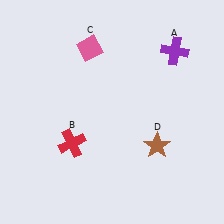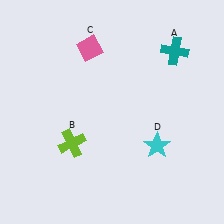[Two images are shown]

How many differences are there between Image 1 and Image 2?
There are 3 differences between the two images.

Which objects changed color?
A changed from purple to teal. B changed from red to lime. D changed from brown to cyan.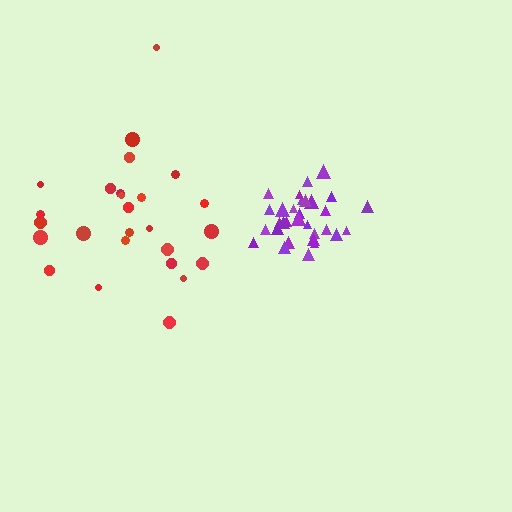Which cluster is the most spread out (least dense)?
Red.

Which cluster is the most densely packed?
Purple.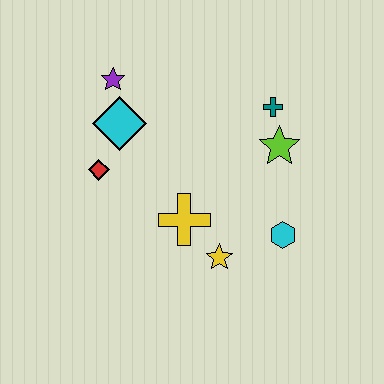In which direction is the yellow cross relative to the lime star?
The yellow cross is to the left of the lime star.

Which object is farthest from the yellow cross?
The purple star is farthest from the yellow cross.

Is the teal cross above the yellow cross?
Yes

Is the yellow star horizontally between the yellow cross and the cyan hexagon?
Yes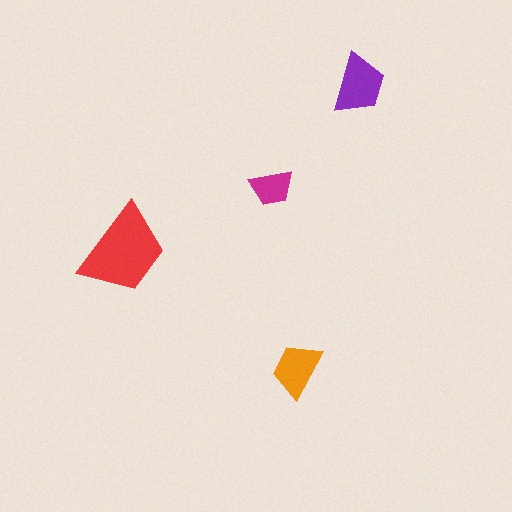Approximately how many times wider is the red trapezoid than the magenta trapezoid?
About 2 times wider.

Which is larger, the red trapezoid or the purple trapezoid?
The red one.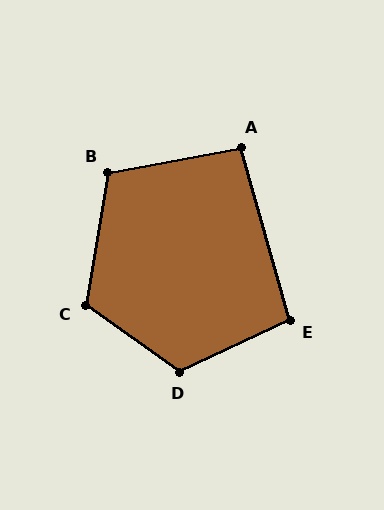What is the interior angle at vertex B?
Approximately 110 degrees (obtuse).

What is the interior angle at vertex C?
Approximately 116 degrees (obtuse).